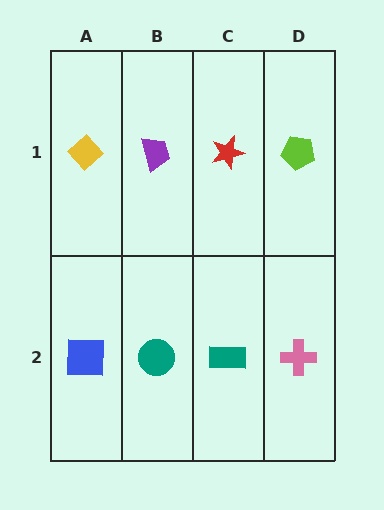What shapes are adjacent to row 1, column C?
A teal rectangle (row 2, column C), a purple trapezoid (row 1, column B), a lime pentagon (row 1, column D).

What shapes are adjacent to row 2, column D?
A lime pentagon (row 1, column D), a teal rectangle (row 2, column C).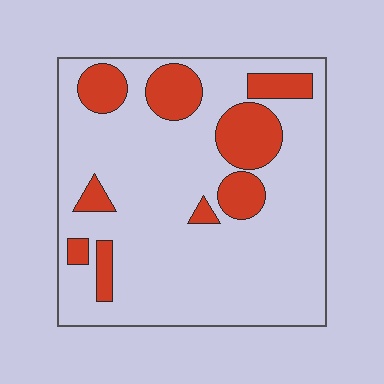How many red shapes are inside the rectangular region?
9.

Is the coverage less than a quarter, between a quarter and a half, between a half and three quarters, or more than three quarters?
Less than a quarter.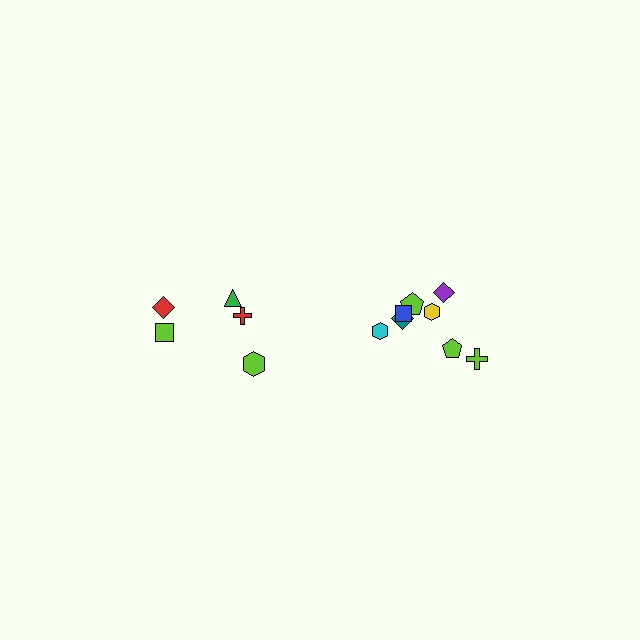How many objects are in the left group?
There are 5 objects.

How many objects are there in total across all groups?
There are 13 objects.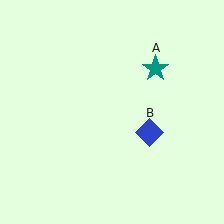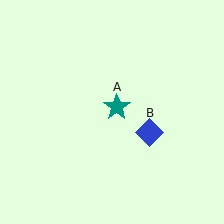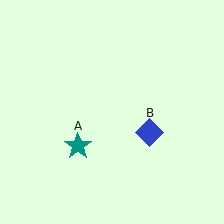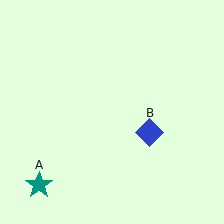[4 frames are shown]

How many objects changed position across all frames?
1 object changed position: teal star (object A).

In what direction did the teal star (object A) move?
The teal star (object A) moved down and to the left.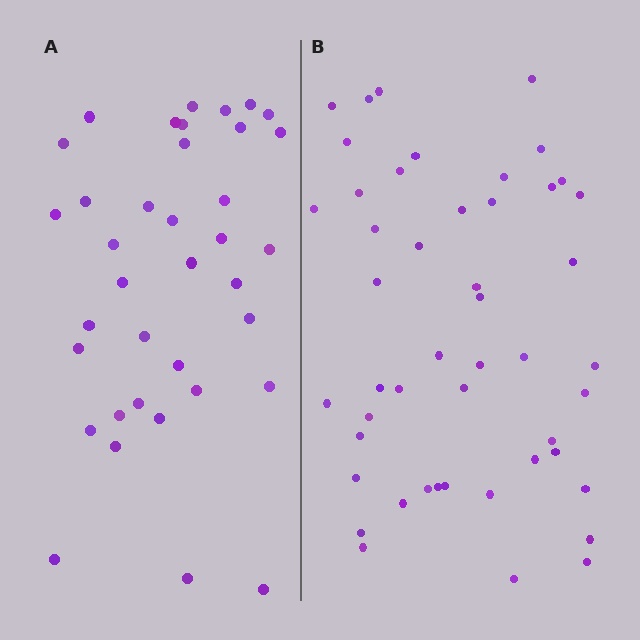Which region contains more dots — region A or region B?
Region B (the right region) has more dots.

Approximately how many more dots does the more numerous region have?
Region B has roughly 12 or so more dots than region A.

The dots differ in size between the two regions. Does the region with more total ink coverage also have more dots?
No. Region A has more total ink coverage because its dots are larger, but region B actually contains more individual dots. Total area can be misleading — the number of items is what matters here.